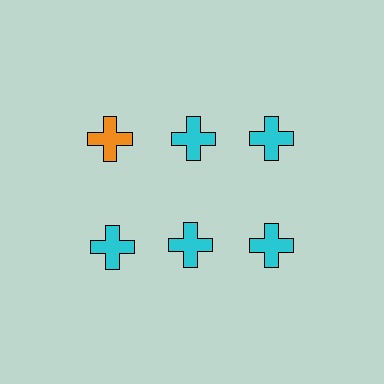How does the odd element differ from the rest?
It has a different color: orange instead of cyan.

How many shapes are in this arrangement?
There are 6 shapes arranged in a grid pattern.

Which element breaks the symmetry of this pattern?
The orange cross in the top row, leftmost column breaks the symmetry. All other shapes are cyan crosses.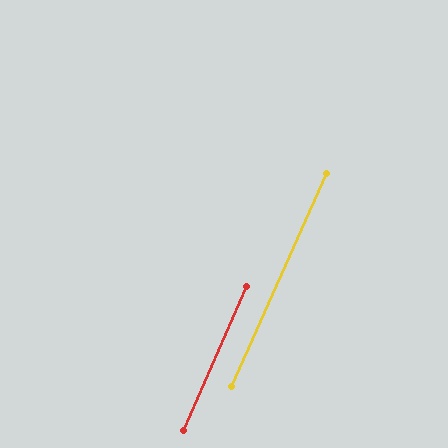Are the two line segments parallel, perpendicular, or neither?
Parallel — their directions differ by only 0.4°.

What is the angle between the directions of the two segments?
Approximately 0 degrees.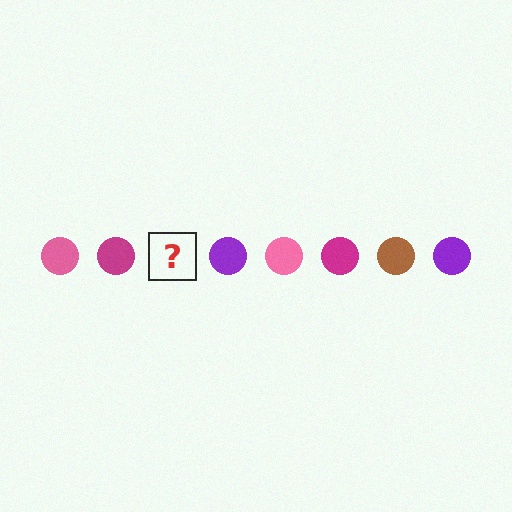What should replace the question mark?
The question mark should be replaced with a brown circle.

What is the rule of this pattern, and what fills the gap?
The rule is that the pattern cycles through pink, magenta, brown, purple circles. The gap should be filled with a brown circle.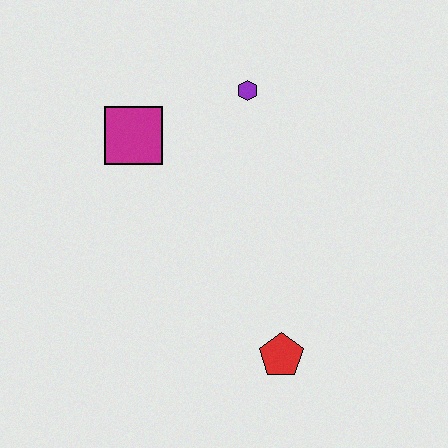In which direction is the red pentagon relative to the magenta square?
The red pentagon is below the magenta square.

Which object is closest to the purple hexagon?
The magenta square is closest to the purple hexagon.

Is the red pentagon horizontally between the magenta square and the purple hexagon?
No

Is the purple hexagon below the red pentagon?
No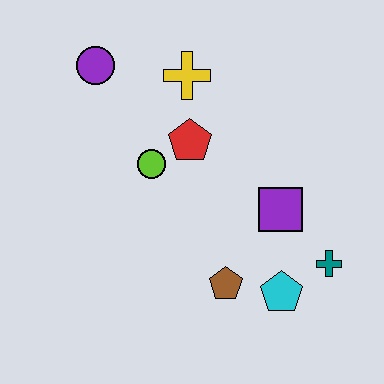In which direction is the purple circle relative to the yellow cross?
The purple circle is to the left of the yellow cross.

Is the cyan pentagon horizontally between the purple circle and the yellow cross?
No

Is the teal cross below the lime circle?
Yes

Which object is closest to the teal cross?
The cyan pentagon is closest to the teal cross.